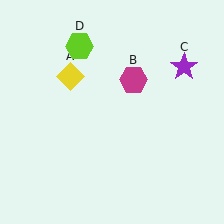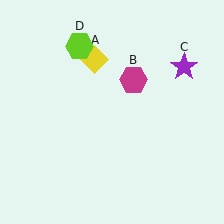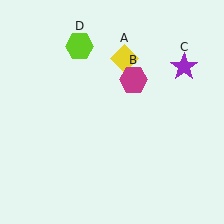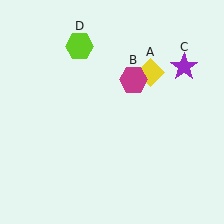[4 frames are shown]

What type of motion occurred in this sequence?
The yellow diamond (object A) rotated clockwise around the center of the scene.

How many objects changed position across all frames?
1 object changed position: yellow diamond (object A).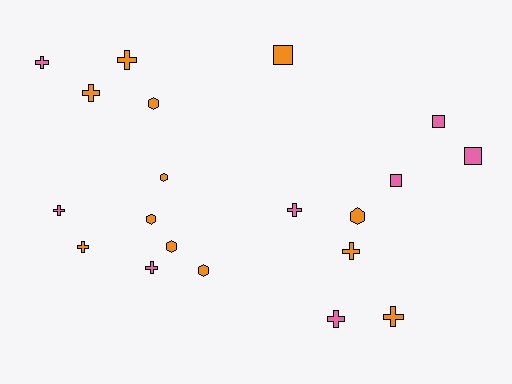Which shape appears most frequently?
Cross, with 10 objects.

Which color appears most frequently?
Orange, with 12 objects.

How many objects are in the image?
There are 20 objects.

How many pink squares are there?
There are 3 pink squares.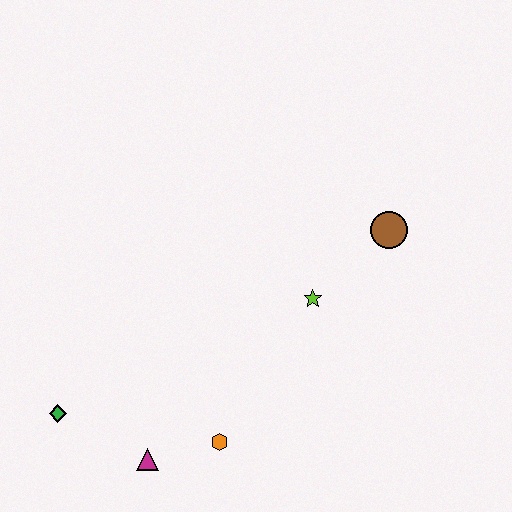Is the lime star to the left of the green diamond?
No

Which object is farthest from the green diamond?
The brown circle is farthest from the green diamond.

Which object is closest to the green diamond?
The magenta triangle is closest to the green diamond.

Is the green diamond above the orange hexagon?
Yes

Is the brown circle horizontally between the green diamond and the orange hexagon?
No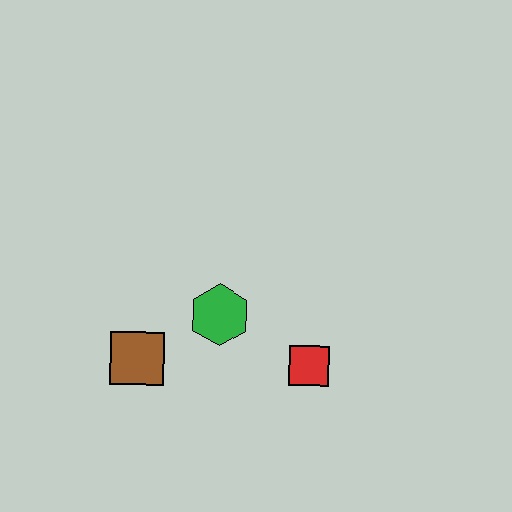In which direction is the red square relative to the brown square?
The red square is to the right of the brown square.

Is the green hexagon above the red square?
Yes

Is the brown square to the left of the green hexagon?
Yes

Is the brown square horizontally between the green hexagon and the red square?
No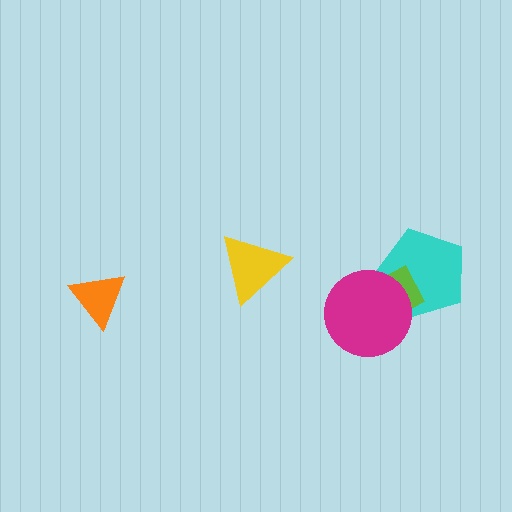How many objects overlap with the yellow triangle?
0 objects overlap with the yellow triangle.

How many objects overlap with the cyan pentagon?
2 objects overlap with the cyan pentagon.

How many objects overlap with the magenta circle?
2 objects overlap with the magenta circle.